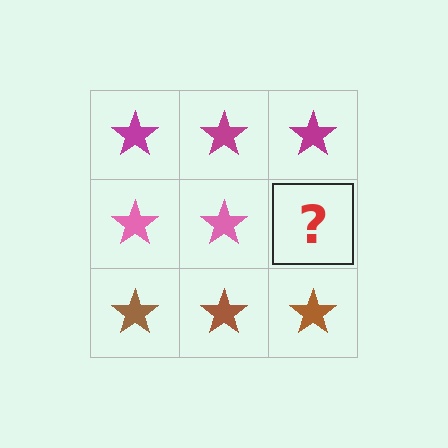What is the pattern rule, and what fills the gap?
The rule is that each row has a consistent color. The gap should be filled with a pink star.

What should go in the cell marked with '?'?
The missing cell should contain a pink star.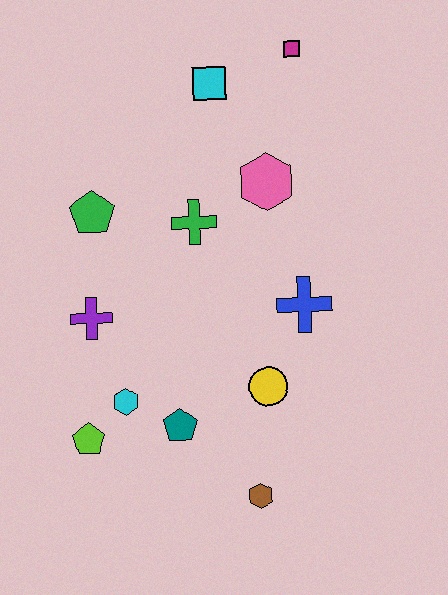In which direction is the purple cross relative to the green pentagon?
The purple cross is below the green pentagon.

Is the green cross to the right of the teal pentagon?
Yes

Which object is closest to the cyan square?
The magenta square is closest to the cyan square.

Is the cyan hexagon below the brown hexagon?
No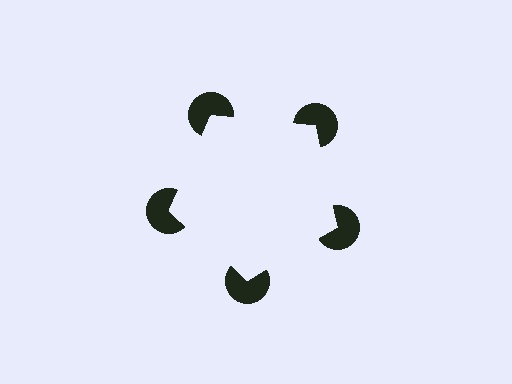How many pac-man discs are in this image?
There are 5 — one at each vertex of the illusory pentagon.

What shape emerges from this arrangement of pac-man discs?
An illusory pentagon — its edges are inferred from the aligned wedge cuts in the pac-man discs, not physically drawn.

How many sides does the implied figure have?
5 sides.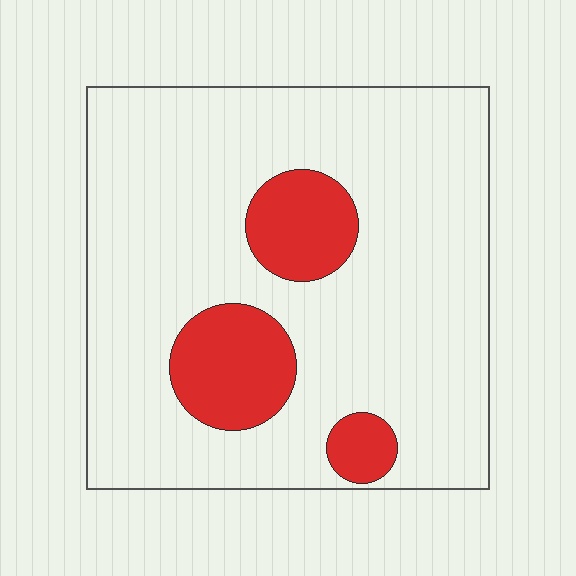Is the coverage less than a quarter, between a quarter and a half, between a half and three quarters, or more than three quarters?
Less than a quarter.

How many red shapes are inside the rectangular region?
3.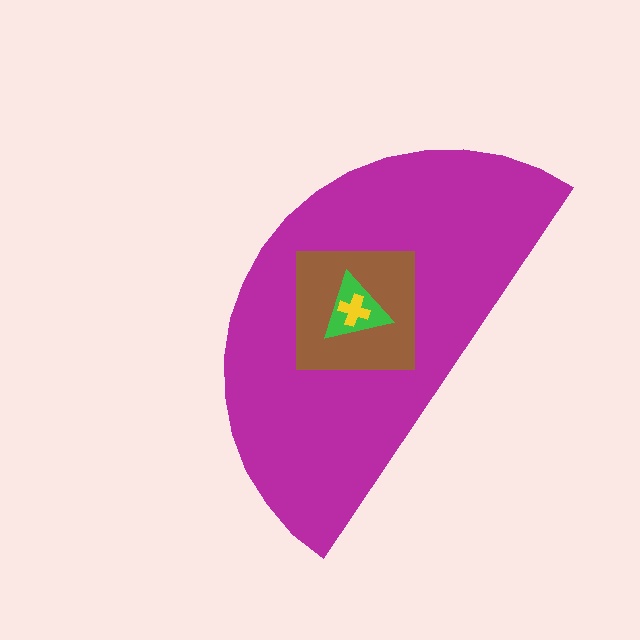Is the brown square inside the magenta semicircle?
Yes.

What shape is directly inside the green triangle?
The yellow cross.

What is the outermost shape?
The magenta semicircle.